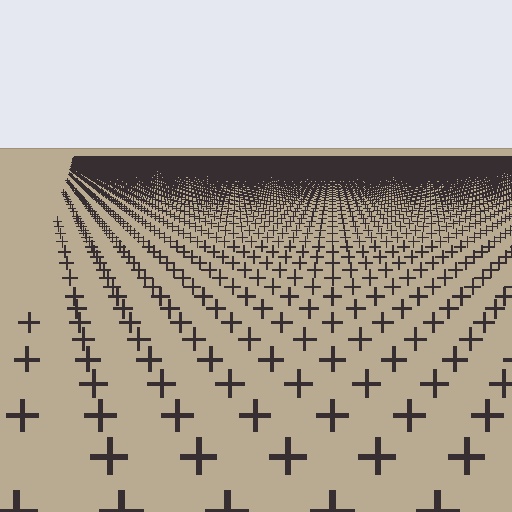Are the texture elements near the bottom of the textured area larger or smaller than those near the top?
Larger. Near the bottom, elements are closer to the viewer and appear at a bigger on-screen size.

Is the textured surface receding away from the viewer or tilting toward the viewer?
The surface is receding away from the viewer. Texture elements get smaller and denser toward the top.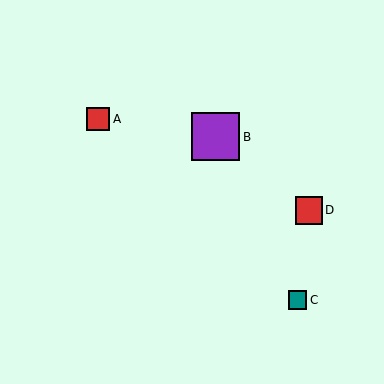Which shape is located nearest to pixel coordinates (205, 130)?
The purple square (labeled B) at (216, 137) is nearest to that location.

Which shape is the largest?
The purple square (labeled B) is the largest.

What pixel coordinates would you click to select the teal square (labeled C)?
Click at (298, 300) to select the teal square C.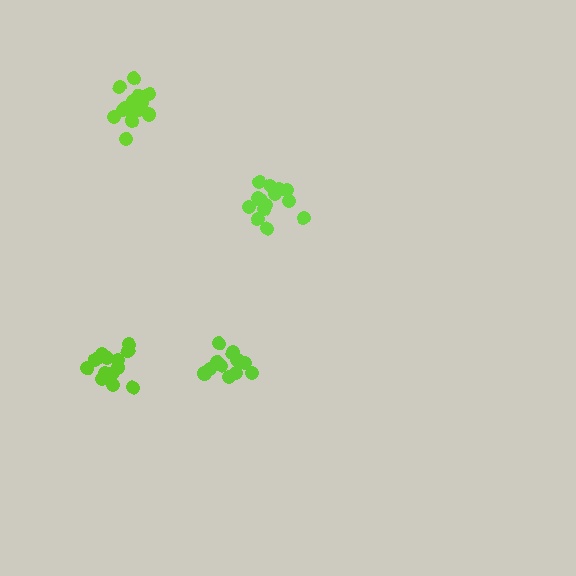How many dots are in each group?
Group 1: 14 dots, Group 2: 12 dots, Group 3: 15 dots, Group 4: 14 dots (55 total).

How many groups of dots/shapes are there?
There are 4 groups.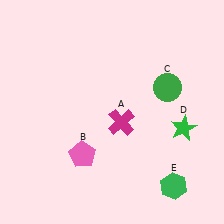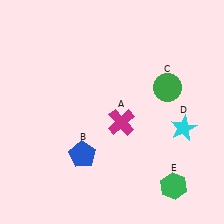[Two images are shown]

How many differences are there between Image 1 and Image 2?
There are 2 differences between the two images.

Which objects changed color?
B changed from pink to blue. D changed from green to cyan.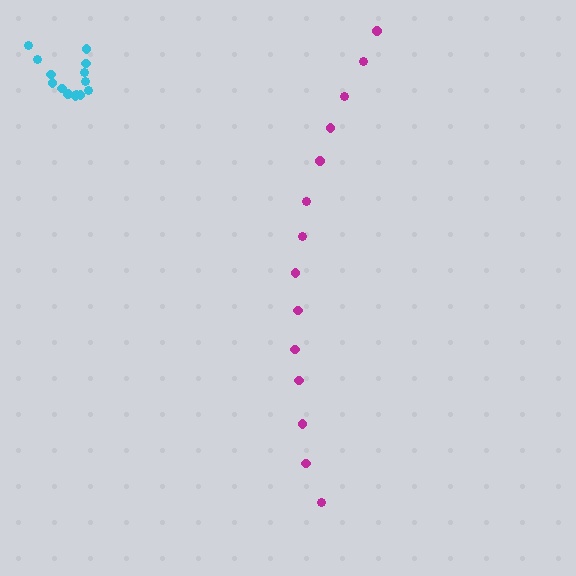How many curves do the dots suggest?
There are 2 distinct paths.